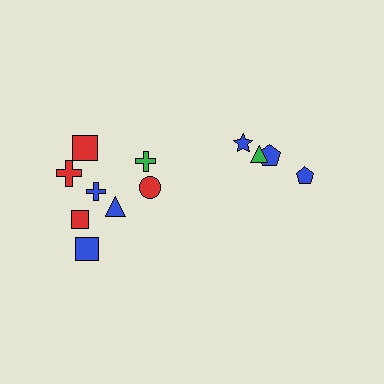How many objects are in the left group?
There are 8 objects.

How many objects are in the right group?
There are 4 objects.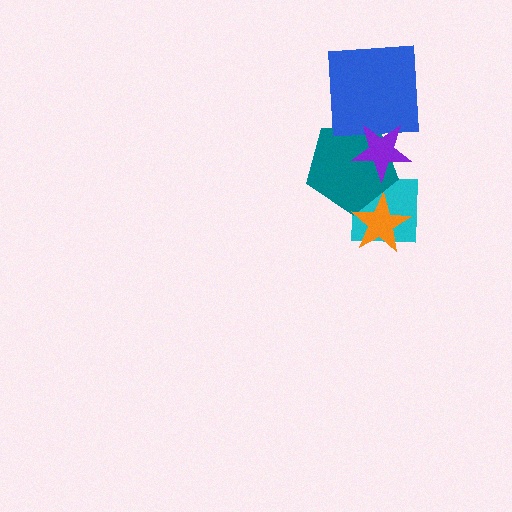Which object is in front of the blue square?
The purple star is in front of the blue square.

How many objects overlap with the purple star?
3 objects overlap with the purple star.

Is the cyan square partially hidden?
Yes, it is partially covered by another shape.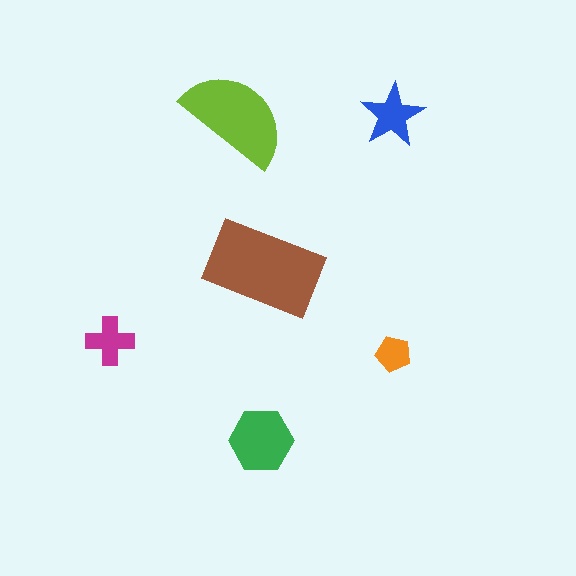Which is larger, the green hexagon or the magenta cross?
The green hexagon.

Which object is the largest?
The brown rectangle.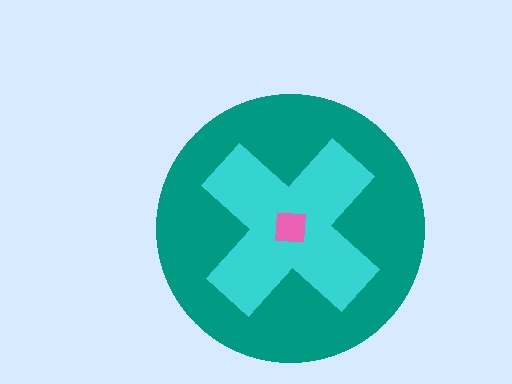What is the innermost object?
The pink square.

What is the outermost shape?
The teal circle.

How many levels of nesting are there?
3.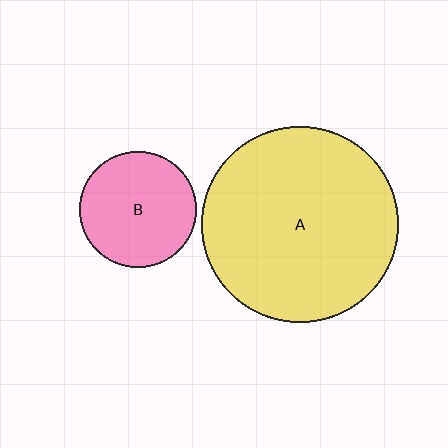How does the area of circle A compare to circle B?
Approximately 2.9 times.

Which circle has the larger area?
Circle A (yellow).